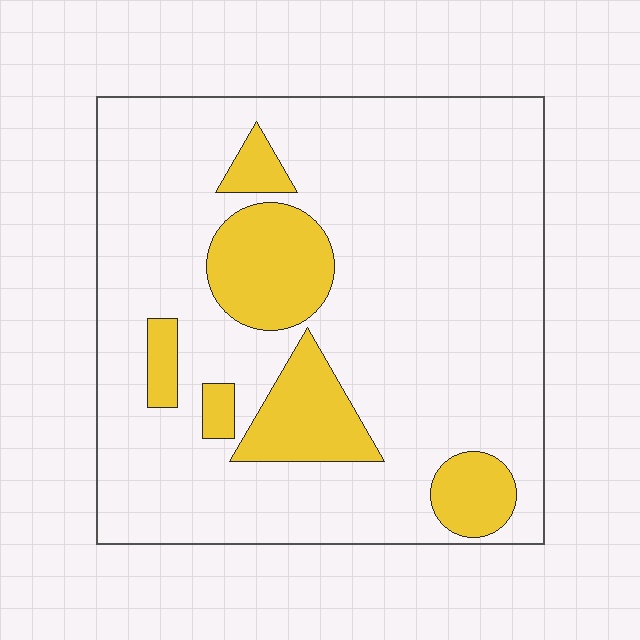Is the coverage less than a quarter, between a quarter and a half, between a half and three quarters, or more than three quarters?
Less than a quarter.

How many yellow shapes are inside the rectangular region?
6.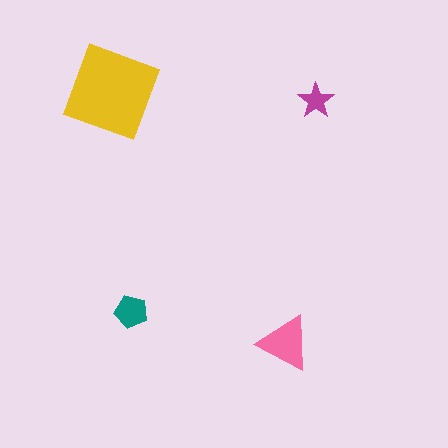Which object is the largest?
The yellow square.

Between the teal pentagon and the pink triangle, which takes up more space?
The pink triangle.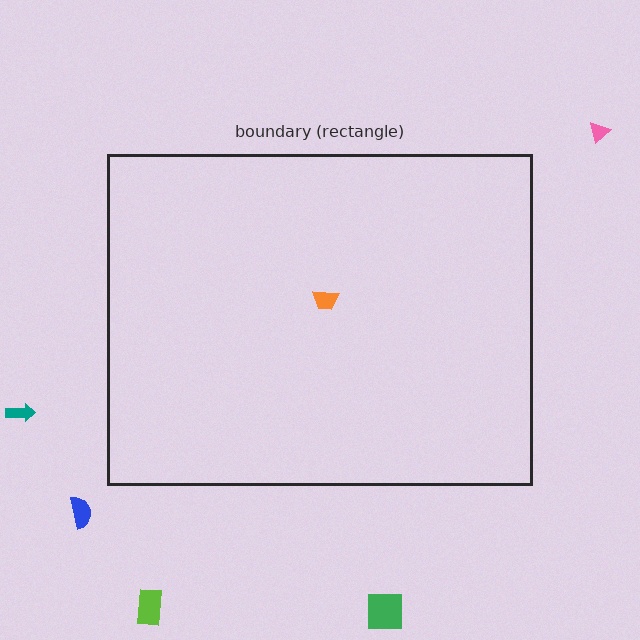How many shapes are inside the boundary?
1 inside, 5 outside.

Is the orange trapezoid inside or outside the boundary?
Inside.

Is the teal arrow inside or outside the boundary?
Outside.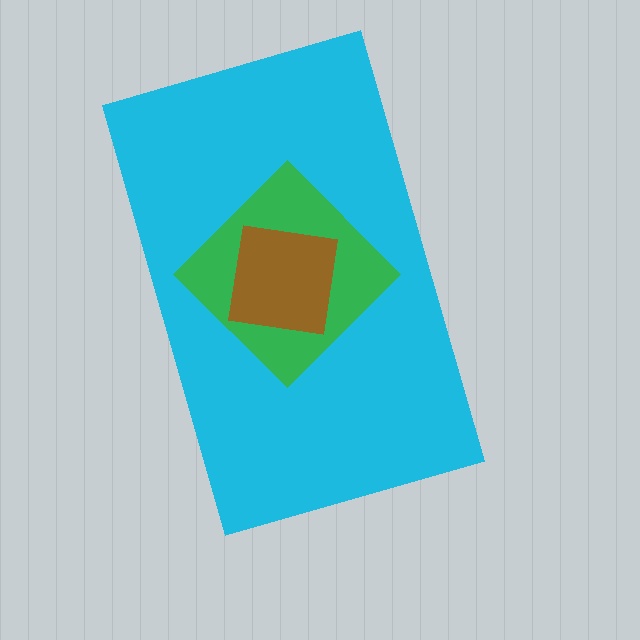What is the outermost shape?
The cyan rectangle.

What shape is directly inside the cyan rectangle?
The green diamond.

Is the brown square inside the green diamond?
Yes.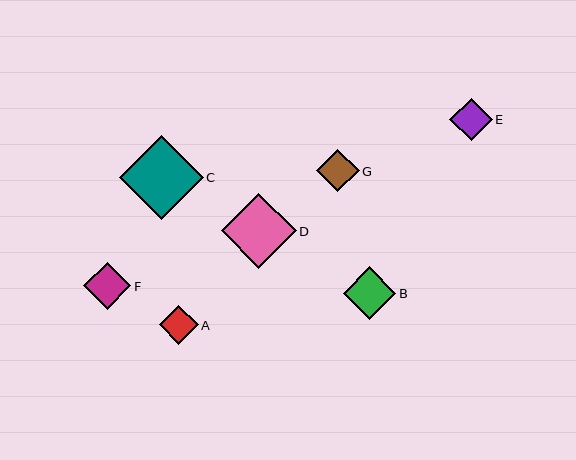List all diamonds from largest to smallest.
From largest to smallest: C, D, B, F, E, G, A.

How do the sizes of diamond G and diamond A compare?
Diamond G and diamond A are approximately the same size.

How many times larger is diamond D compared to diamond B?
Diamond D is approximately 1.4 times the size of diamond B.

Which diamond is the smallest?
Diamond A is the smallest with a size of approximately 39 pixels.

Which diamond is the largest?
Diamond C is the largest with a size of approximately 83 pixels.